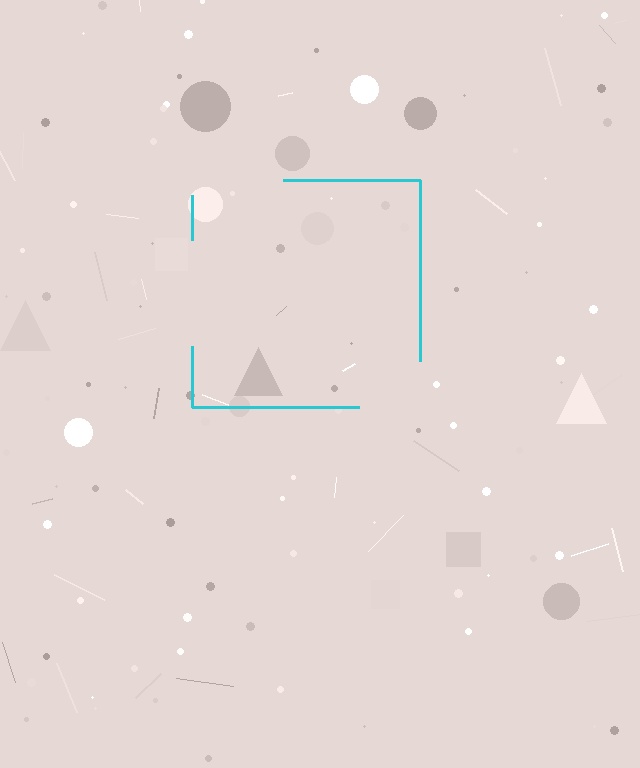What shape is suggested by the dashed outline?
The dashed outline suggests a square.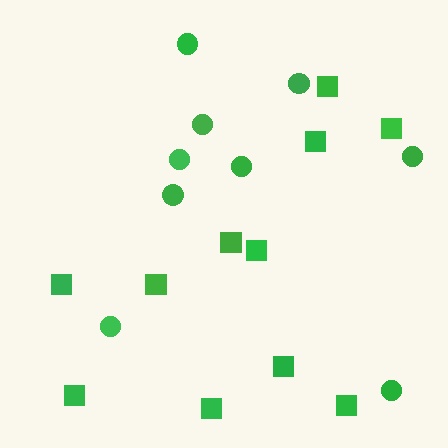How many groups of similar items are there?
There are 2 groups: one group of circles (9) and one group of squares (11).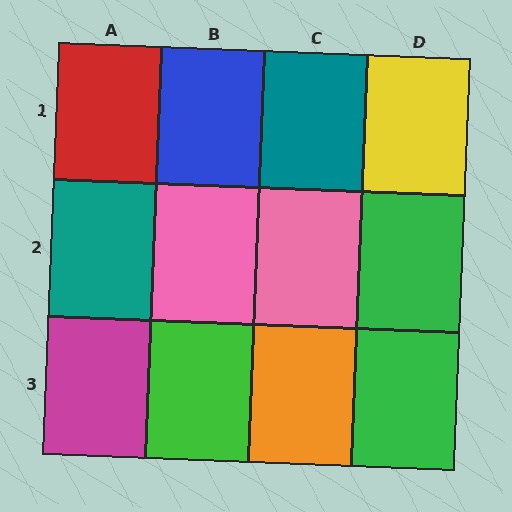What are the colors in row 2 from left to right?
Teal, pink, pink, green.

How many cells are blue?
1 cell is blue.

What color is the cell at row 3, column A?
Magenta.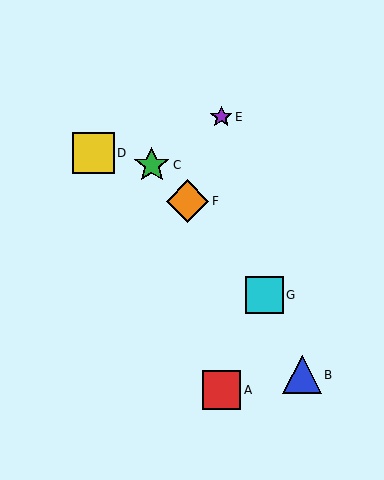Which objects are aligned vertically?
Objects A, E are aligned vertically.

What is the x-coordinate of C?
Object C is at x≈152.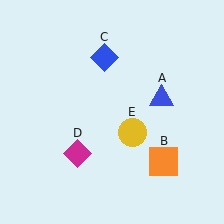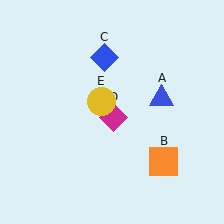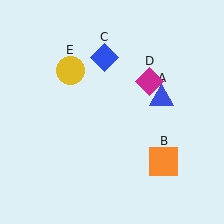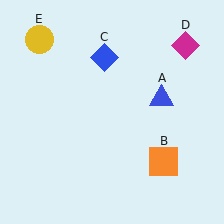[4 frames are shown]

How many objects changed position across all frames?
2 objects changed position: magenta diamond (object D), yellow circle (object E).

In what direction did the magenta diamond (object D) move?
The magenta diamond (object D) moved up and to the right.